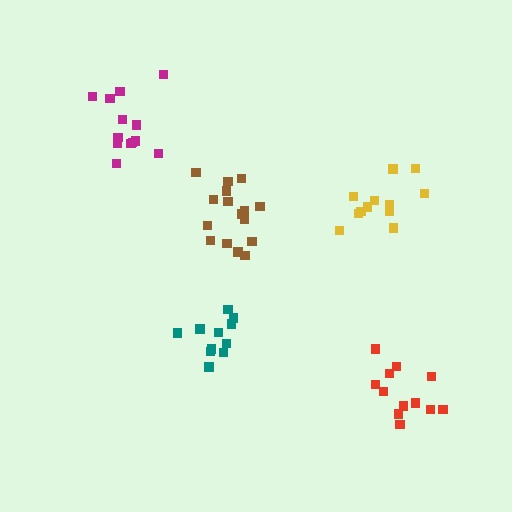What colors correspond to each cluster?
The clusters are colored: yellow, brown, magenta, teal, red.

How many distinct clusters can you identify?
There are 5 distinct clusters.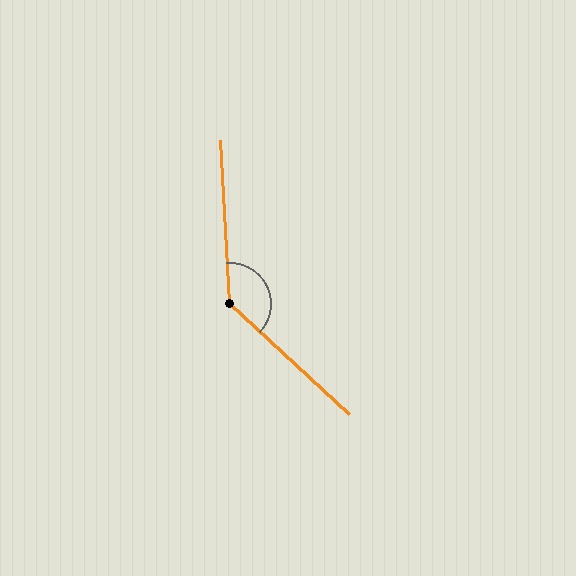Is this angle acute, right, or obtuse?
It is obtuse.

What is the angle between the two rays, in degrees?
Approximately 136 degrees.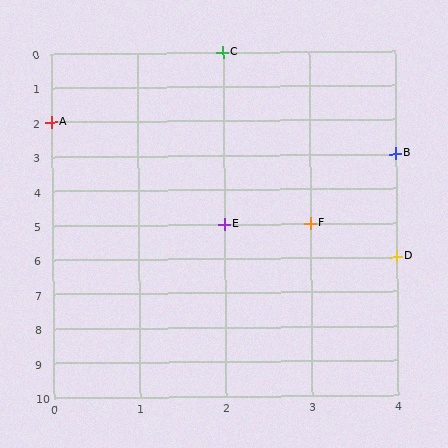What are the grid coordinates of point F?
Point F is at grid coordinates (3, 5).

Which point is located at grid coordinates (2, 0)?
Point C is at (2, 0).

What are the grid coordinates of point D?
Point D is at grid coordinates (4, 6).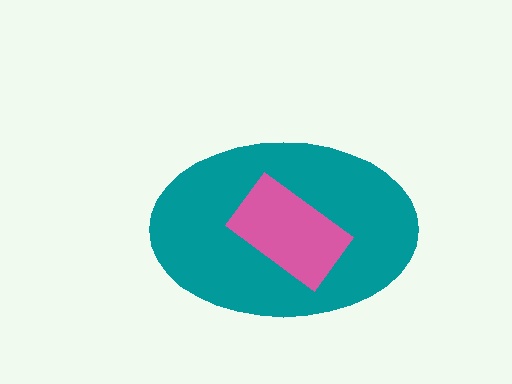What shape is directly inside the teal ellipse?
The pink rectangle.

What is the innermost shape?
The pink rectangle.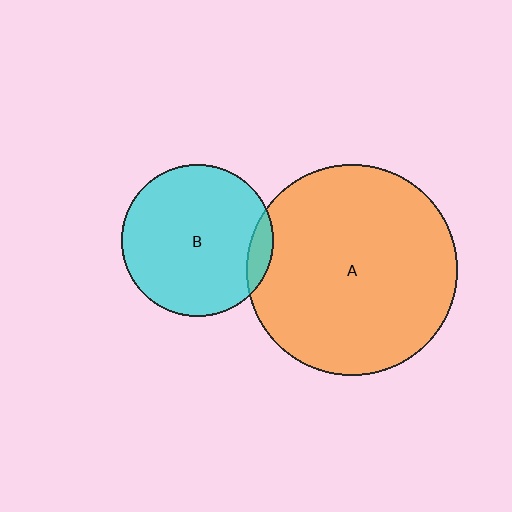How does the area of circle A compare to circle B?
Approximately 1.9 times.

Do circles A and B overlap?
Yes.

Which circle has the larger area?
Circle A (orange).